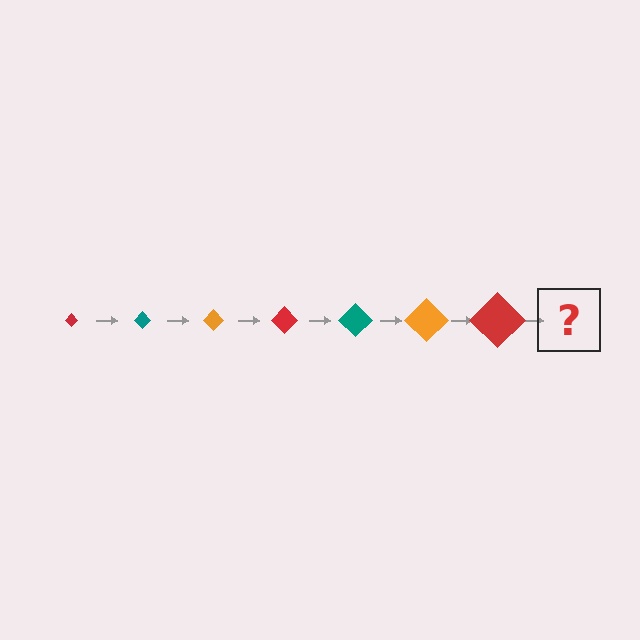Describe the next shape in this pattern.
It should be a teal diamond, larger than the previous one.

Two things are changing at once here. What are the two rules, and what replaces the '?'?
The two rules are that the diamond grows larger each step and the color cycles through red, teal, and orange. The '?' should be a teal diamond, larger than the previous one.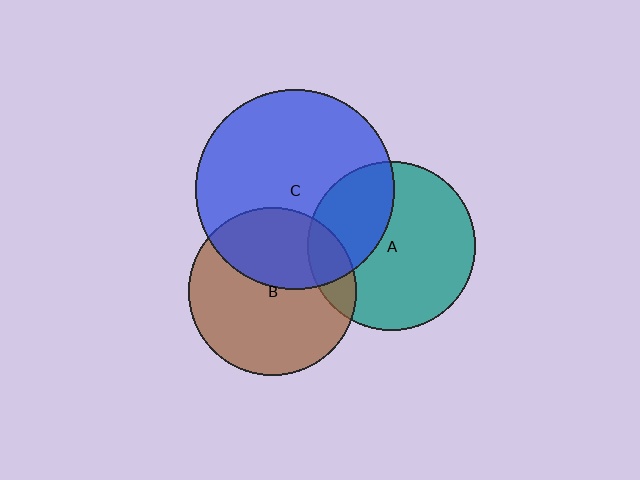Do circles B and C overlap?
Yes.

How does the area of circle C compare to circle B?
Approximately 1.4 times.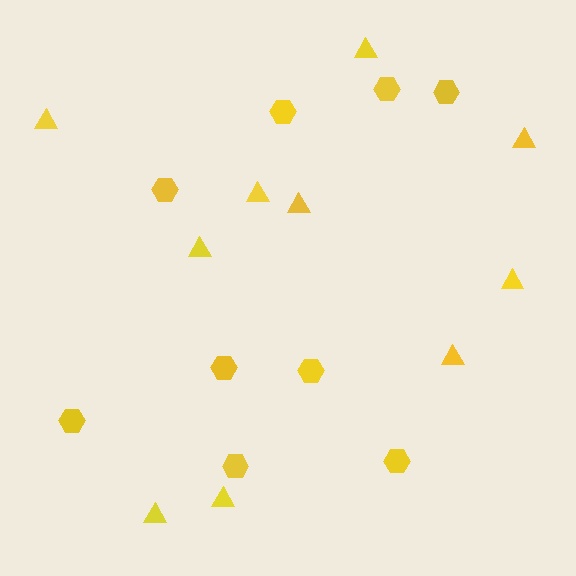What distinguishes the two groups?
There are 2 groups: one group of hexagons (9) and one group of triangles (10).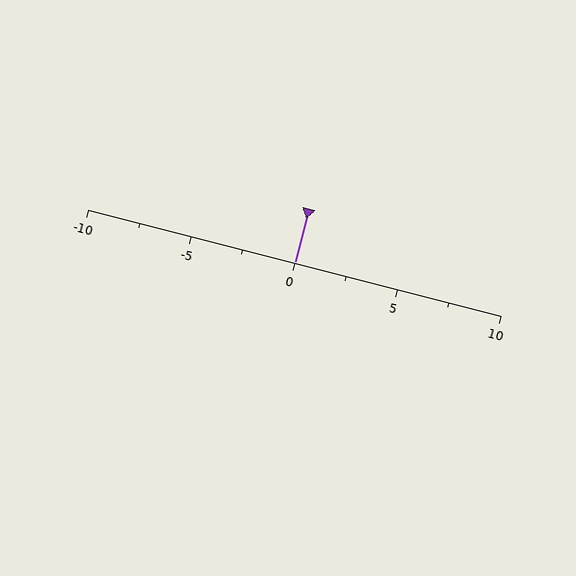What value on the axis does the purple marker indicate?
The marker indicates approximately 0.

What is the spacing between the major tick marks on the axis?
The major ticks are spaced 5 apart.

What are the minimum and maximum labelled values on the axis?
The axis runs from -10 to 10.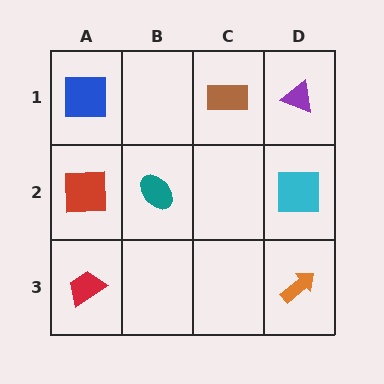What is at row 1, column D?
A purple triangle.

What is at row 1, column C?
A brown rectangle.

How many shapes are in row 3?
2 shapes.